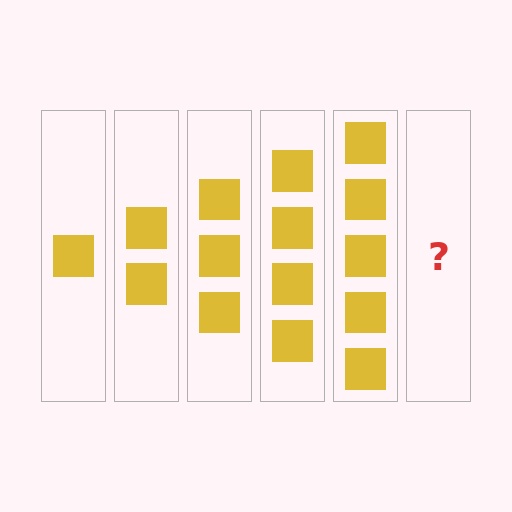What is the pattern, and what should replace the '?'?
The pattern is that each step adds one more square. The '?' should be 6 squares.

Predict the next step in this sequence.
The next step is 6 squares.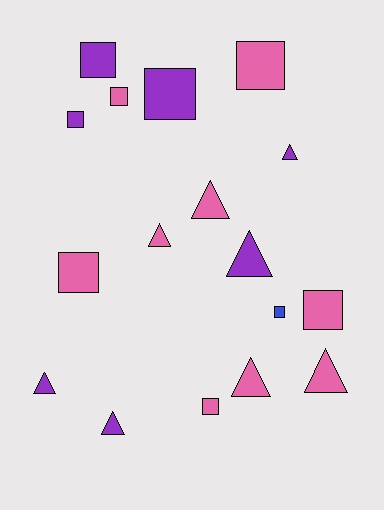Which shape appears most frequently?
Square, with 9 objects.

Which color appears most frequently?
Pink, with 9 objects.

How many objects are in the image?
There are 17 objects.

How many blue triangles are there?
There are no blue triangles.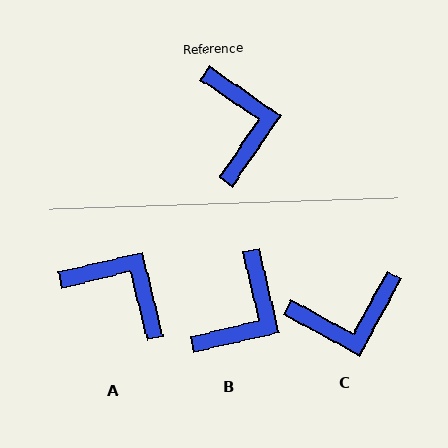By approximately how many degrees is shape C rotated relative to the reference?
Approximately 84 degrees clockwise.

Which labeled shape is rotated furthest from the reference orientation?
C, about 84 degrees away.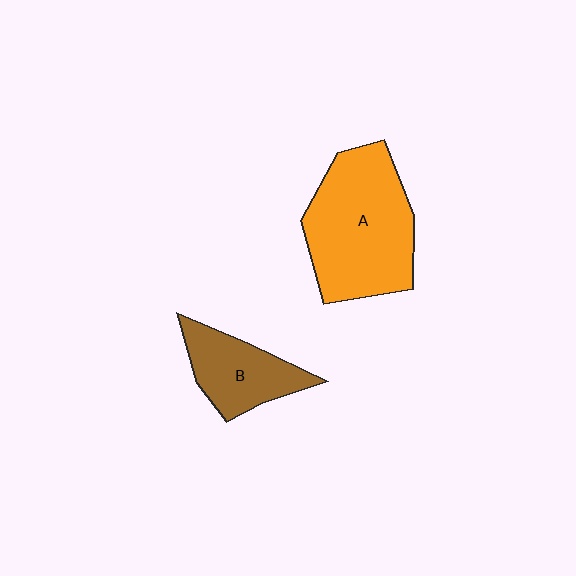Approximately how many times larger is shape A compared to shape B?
Approximately 1.9 times.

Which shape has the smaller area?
Shape B (brown).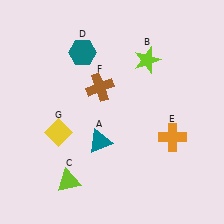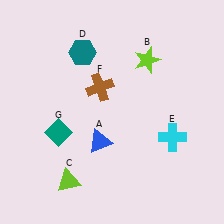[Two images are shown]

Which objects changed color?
A changed from teal to blue. E changed from orange to cyan. G changed from yellow to teal.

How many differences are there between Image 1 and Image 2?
There are 3 differences between the two images.